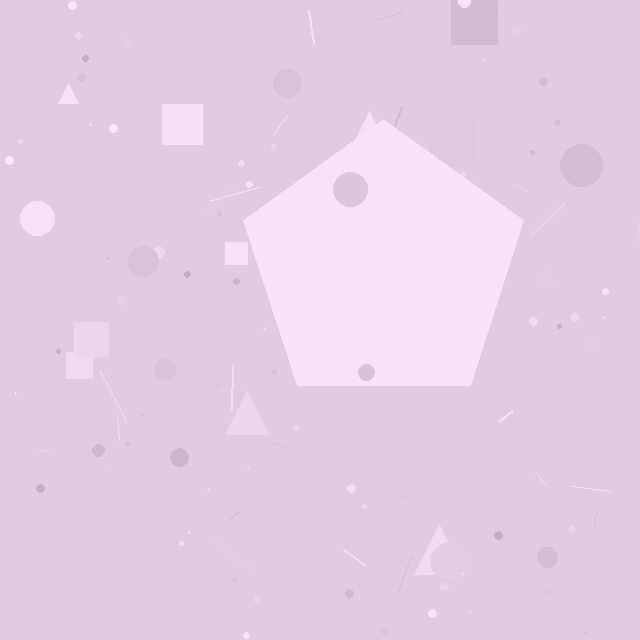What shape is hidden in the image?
A pentagon is hidden in the image.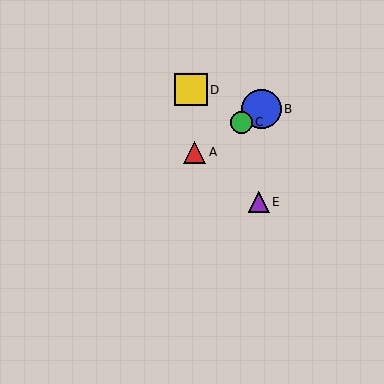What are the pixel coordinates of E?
Object E is at (259, 202).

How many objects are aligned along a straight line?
3 objects (A, B, C) are aligned along a straight line.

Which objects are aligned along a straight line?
Objects A, B, C are aligned along a straight line.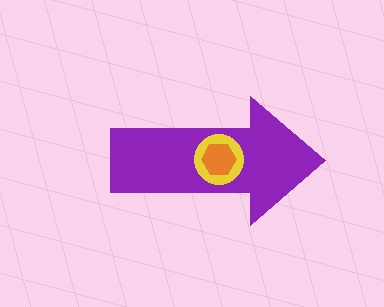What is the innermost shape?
The orange hexagon.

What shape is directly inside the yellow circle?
The orange hexagon.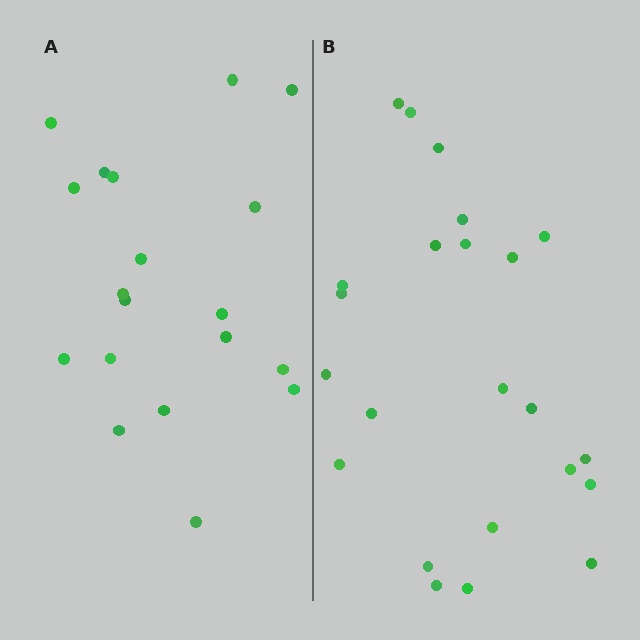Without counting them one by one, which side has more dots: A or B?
Region B (the right region) has more dots.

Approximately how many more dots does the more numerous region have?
Region B has about 4 more dots than region A.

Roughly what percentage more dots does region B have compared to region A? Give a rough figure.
About 20% more.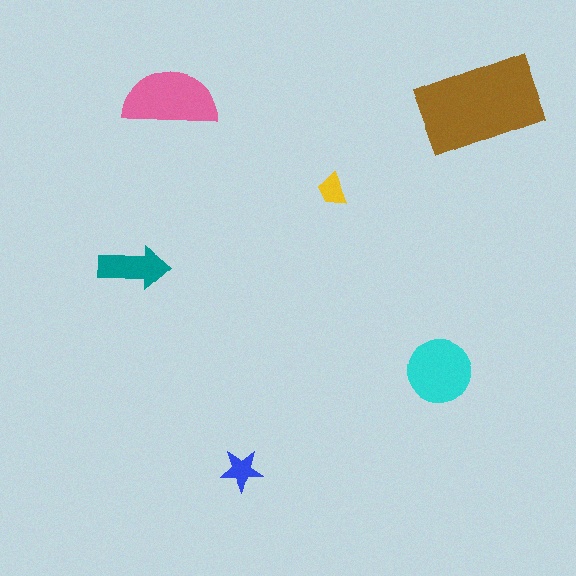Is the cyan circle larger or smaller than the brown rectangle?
Smaller.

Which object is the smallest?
The yellow trapezoid.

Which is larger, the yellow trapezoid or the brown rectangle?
The brown rectangle.